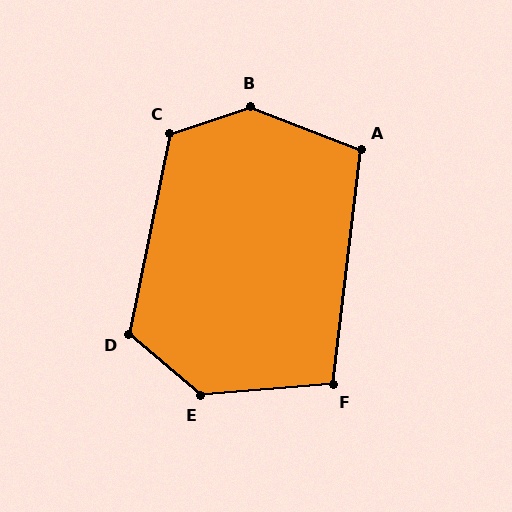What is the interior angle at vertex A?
Approximately 104 degrees (obtuse).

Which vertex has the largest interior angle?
B, at approximately 140 degrees.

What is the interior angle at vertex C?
Approximately 120 degrees (obtuse).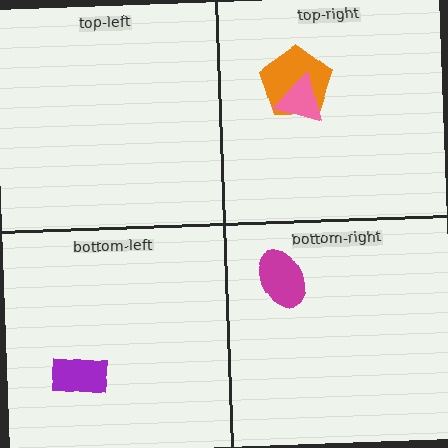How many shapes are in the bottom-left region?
1.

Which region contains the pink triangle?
The top-right region.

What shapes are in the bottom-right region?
The magenta ellipse.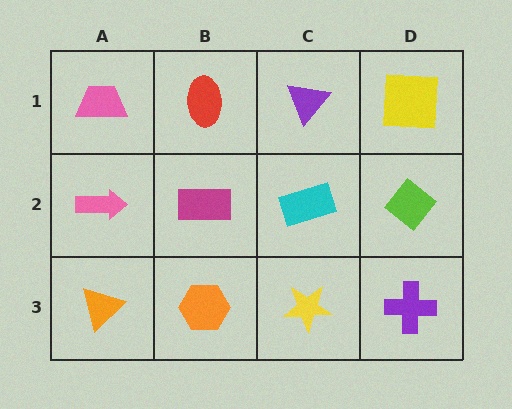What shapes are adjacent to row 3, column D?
A lime diamond (row 2, column D), a yellow star (row 3, column C).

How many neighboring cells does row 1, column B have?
3.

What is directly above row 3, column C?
A cyan rectangle.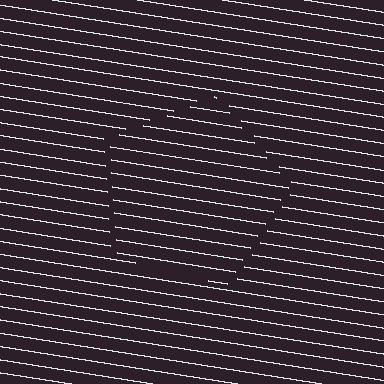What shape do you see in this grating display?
An illusory pentagon. The interior of the shape contains the same grating, shifted by half a period — the contour is defined by the phase discontinuity where line-ends from the inner and outer gratings abut.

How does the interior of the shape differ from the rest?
The interior of the shape contains the same grating, shifted by half a period — the contour is defined by the phase discontinuity where line-ends from the inner and outer gratings abut.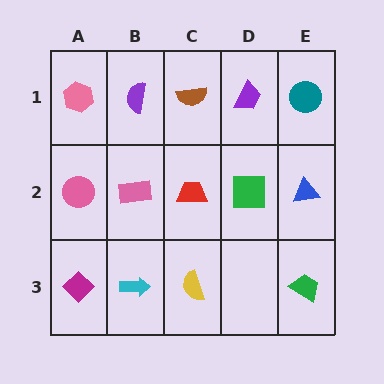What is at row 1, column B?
A purple semicircle.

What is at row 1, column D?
A purple trapezoid.